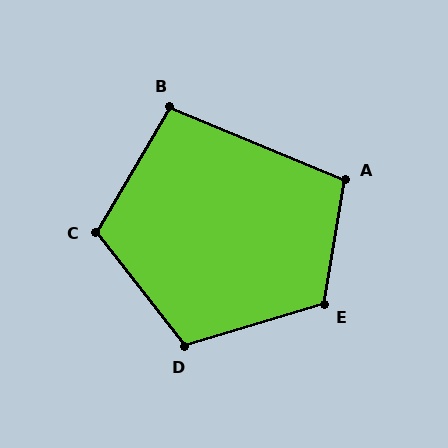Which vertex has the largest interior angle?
E, at approximately 116 degrees.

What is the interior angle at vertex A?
Approximately 103 degrees (obtuse).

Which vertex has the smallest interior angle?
B, at approximately 98 degrees.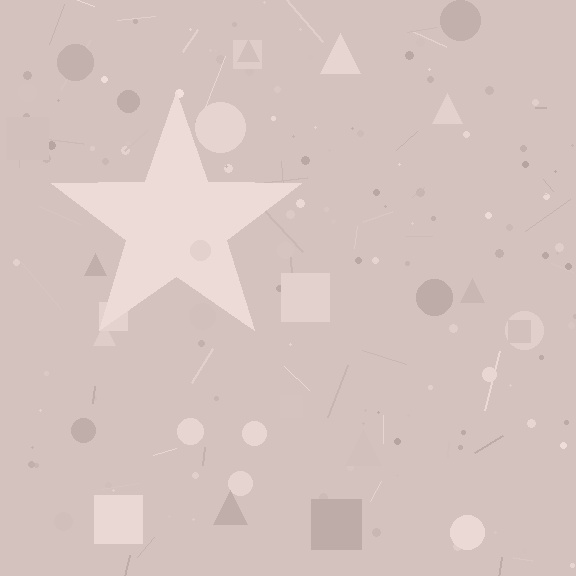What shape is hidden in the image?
A star is hidden in the image.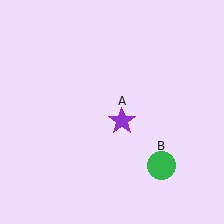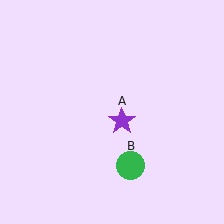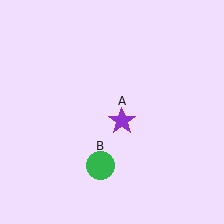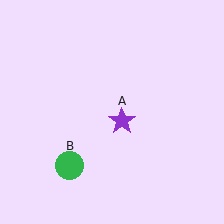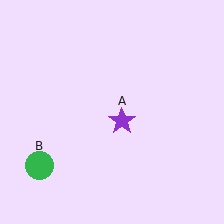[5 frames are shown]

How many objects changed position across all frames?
1 object changed position: green circle (object B).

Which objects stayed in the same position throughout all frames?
Purple star (object A) remained stationary.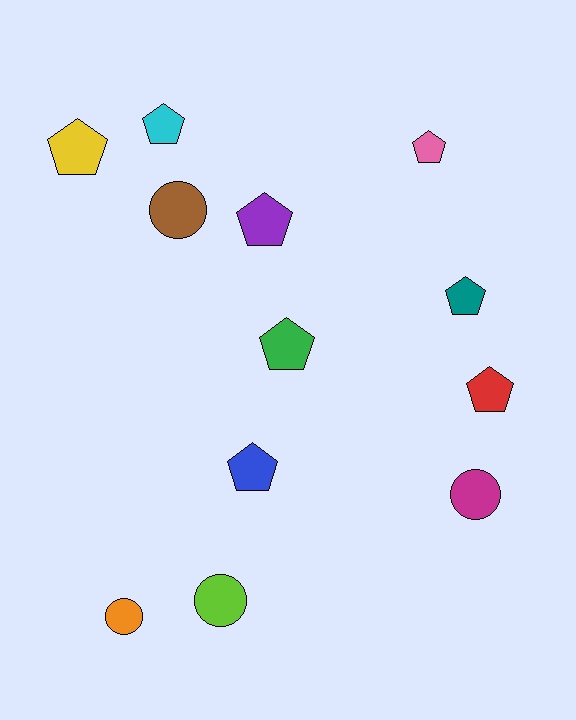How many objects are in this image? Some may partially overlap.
There are 12 objects.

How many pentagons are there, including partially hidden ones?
There are 8 pentagons.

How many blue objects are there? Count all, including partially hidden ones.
There is 1 blue object.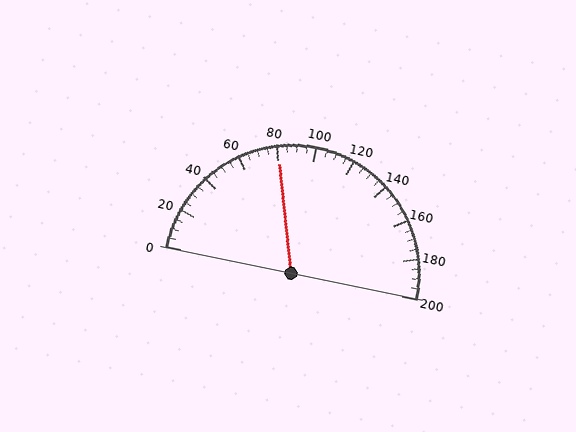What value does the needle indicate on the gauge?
The needle indicates approximately 80.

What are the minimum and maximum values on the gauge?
The gauge ranges from 0 to 200.